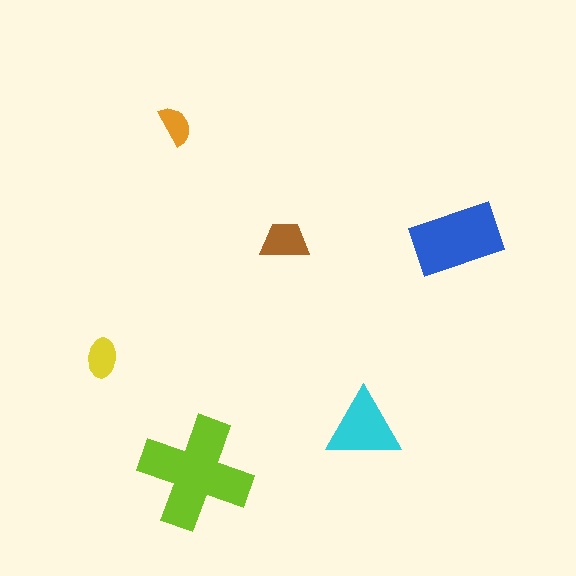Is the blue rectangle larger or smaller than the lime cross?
Smaller.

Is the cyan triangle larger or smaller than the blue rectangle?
Smaller.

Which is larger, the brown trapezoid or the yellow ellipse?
The brown trapezoid.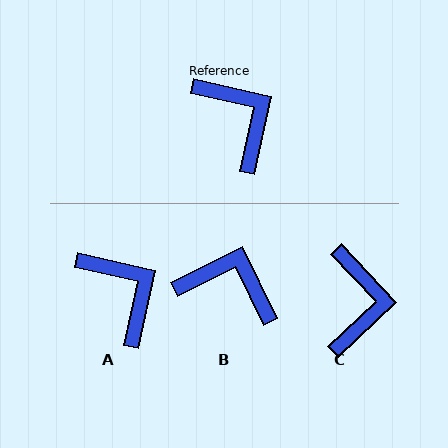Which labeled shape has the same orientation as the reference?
A.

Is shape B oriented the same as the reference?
No, it is off by about 39 degrees.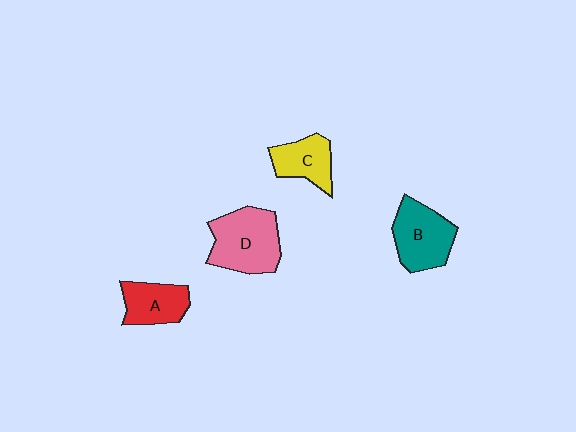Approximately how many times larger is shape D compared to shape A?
Approximately 1.6 times.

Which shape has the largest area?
Shape D (pink).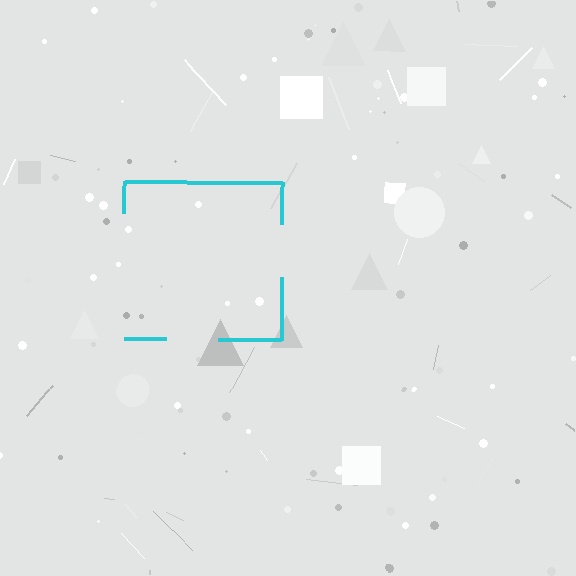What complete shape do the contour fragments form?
The contour fragments form a square.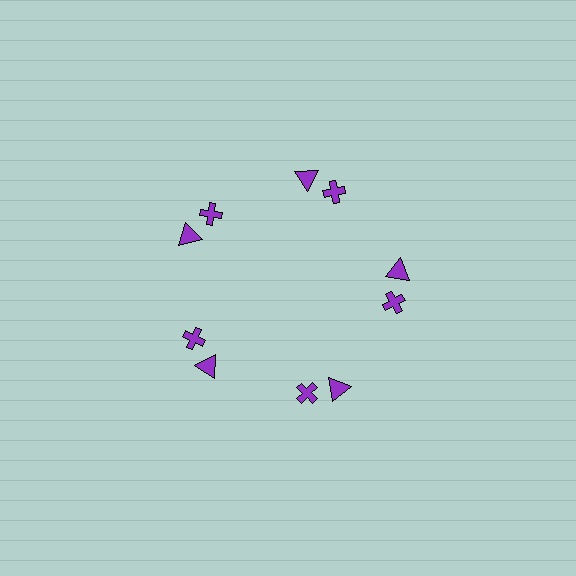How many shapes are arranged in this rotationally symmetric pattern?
There are 10 shapes, arranged in 5 groups of 2.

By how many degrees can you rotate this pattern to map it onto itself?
The pattern maps onto itself every 72 degrees of rotation.